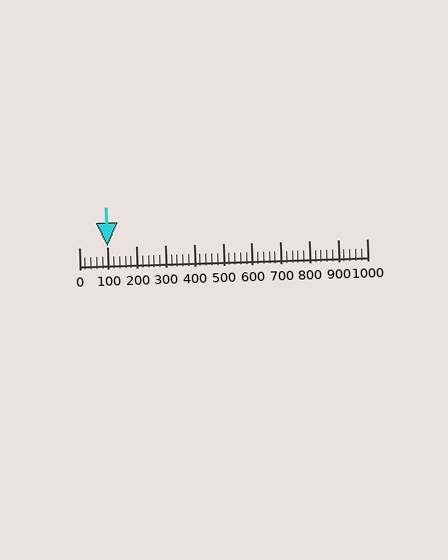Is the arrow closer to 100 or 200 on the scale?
The arrow is closer to 100.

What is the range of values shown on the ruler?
The ruler shows values from 0 to 1000.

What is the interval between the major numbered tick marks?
The major tick marks are spaced 100 units apart.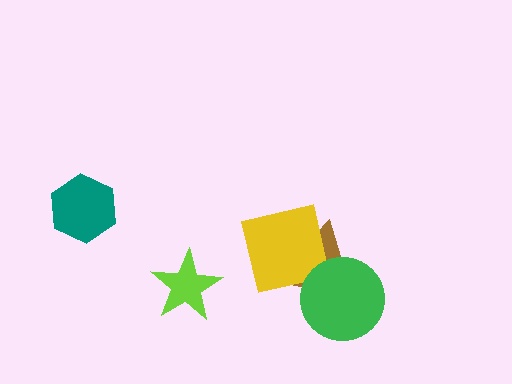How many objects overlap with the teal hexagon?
0 objects overlap with the teal hexagon.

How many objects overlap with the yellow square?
1 object overlaps with the yellow square.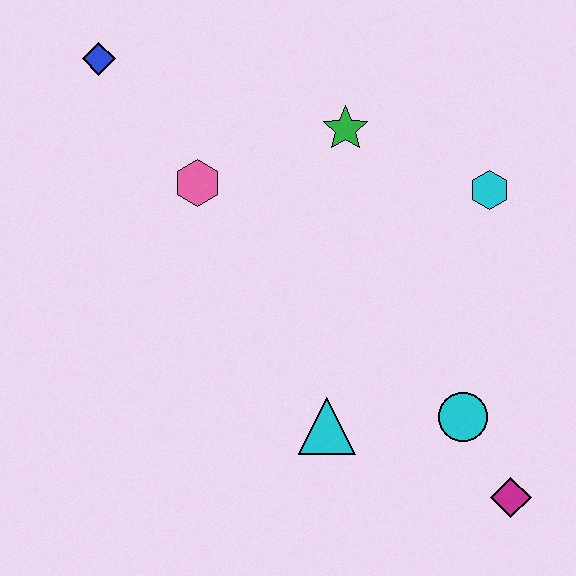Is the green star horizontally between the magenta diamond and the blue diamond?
Yes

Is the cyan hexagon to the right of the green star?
Yes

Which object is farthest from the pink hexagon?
The magenta diamond is farthest from the pink hexagon.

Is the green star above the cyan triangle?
Yes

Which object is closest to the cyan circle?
The magenta diamond is closest to the cyan circle.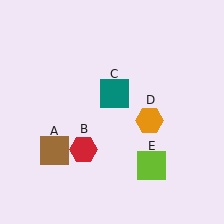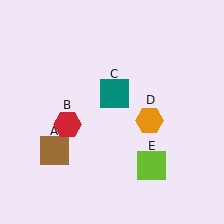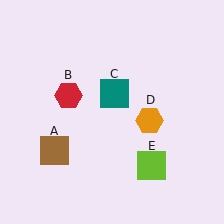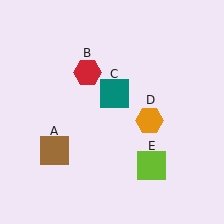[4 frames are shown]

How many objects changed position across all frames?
1 object changed position: red hexagon (object B).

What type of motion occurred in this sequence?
The red hexagon (object B) rotated clockwise around the center of the scene.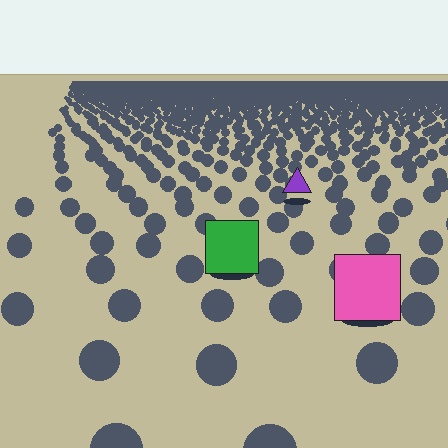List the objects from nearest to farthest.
From nearest to farthest: the pink square, the green square, the purple triangle.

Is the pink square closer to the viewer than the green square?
Yes. The pink square is closer — you can tell from the texture gradient: the ground texture is coarser near it.